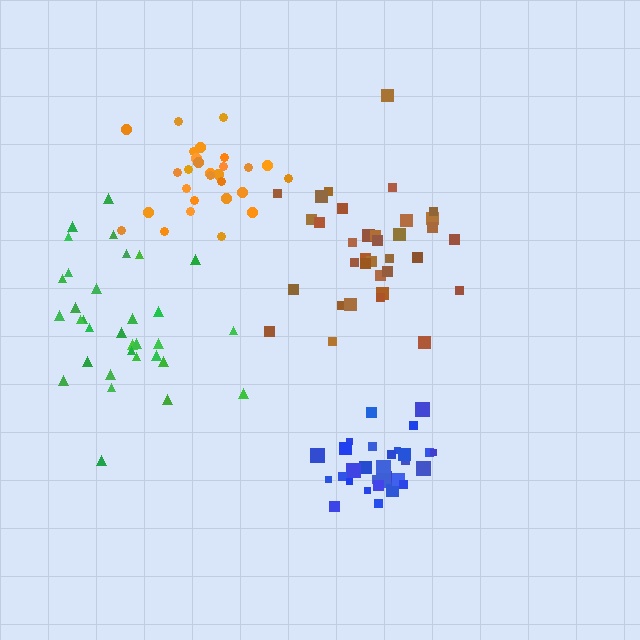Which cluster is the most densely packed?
Blue.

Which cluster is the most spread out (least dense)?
Green.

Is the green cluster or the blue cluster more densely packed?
Blue.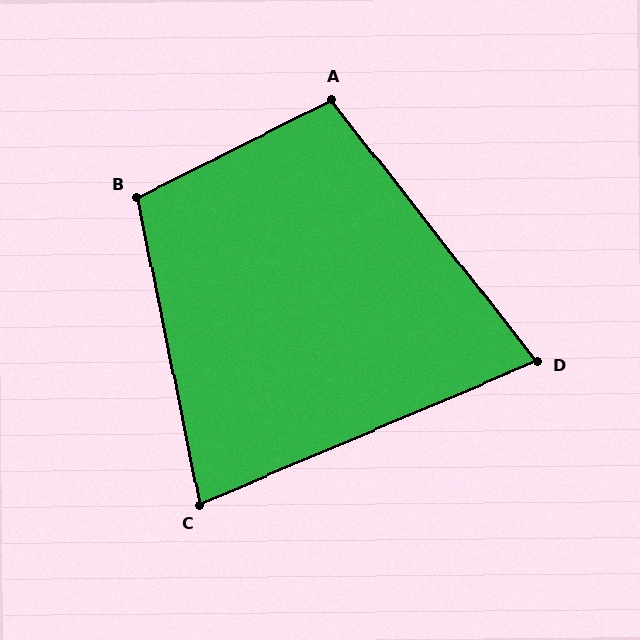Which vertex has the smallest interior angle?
D, at approximately 75 degrees.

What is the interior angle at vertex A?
Approximately 101 degrees (obtuse).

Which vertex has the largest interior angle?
B, at approximately 105 degrees.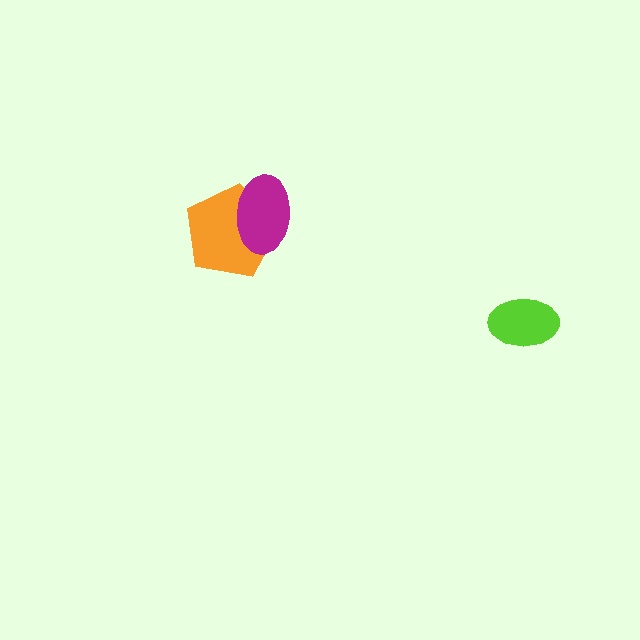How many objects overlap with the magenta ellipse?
1 object overlaps with the magenta ellipse.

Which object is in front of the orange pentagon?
The magenta ellipse is in front of the orange pentagon.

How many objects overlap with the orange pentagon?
1 object overlaps with the orange pentagon.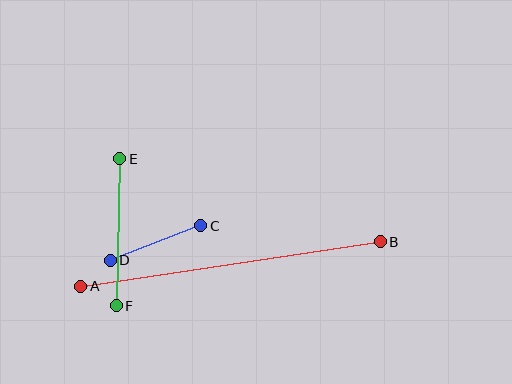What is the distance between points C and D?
The distance is approximately 97 pixels.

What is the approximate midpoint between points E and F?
The midpoint is at approximately (118, 232) pixels.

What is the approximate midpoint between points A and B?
The midpoint is at approximately (231, 264) pixels.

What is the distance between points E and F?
The distance is approximately 147 pixels.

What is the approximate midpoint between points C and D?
The midpoint is at approximately (156, 243) pixels.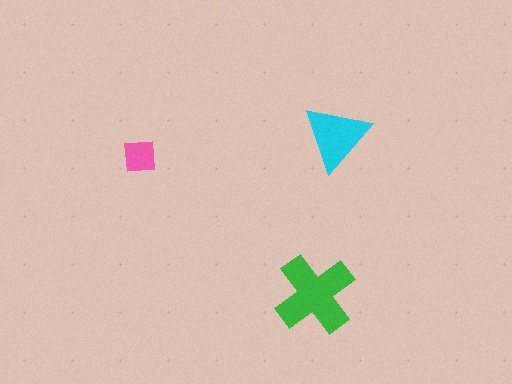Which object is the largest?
The green cross.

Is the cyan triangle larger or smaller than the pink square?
Larger.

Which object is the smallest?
The pink square.